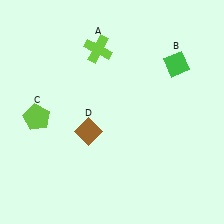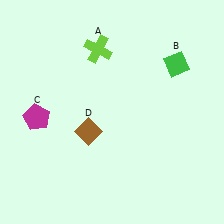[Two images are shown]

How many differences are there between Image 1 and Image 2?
There is 1 difference between the two images.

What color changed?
The pentagon (C) changed from lime in Image 1 to magenta in Image 2.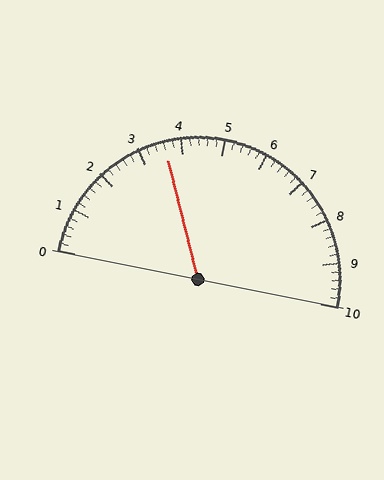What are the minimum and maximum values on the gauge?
The gauge ranges from 0 to 10.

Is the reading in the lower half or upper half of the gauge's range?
The reading is in the lower half of the range (0 to 10).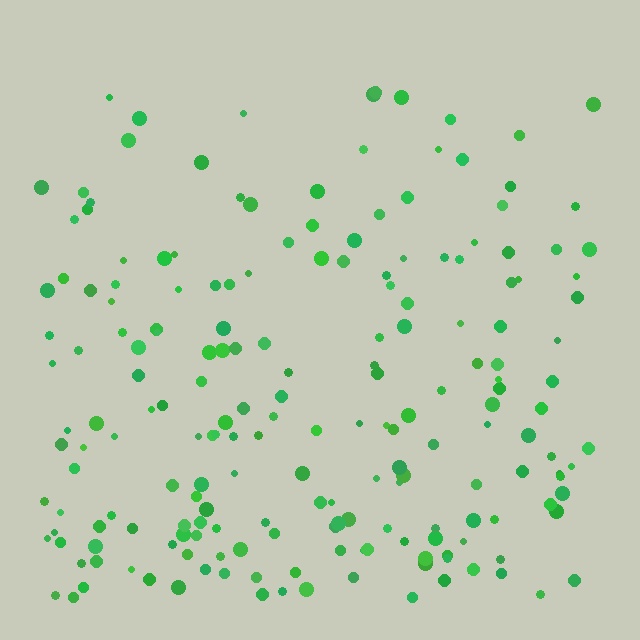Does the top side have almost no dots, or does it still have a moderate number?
Still a moderate number, just noticeably fewer than the bottom.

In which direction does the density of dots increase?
From top to bottom, with the bottom side densest.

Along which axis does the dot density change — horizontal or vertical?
Vertical.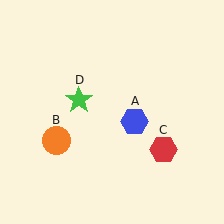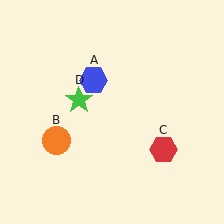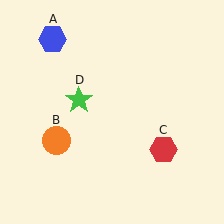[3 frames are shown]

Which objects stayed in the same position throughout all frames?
Orange circle (object B) and red hexagon (object C) and green star (object D) remained stationary.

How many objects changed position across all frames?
1 object changed position: blue hexagon (object A).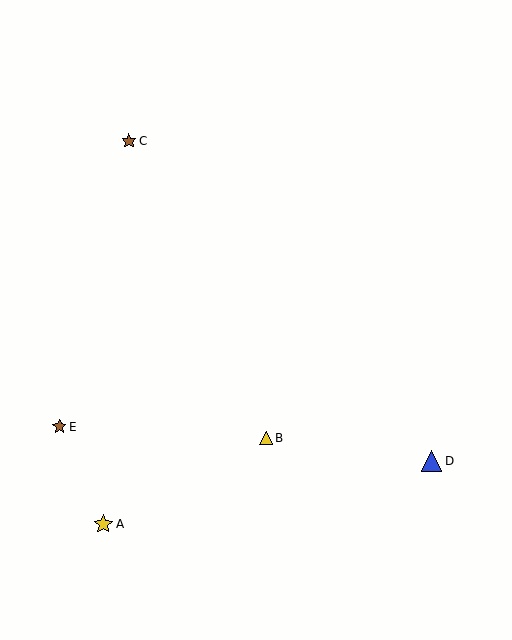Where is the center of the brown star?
The center of the brown star is at (59, 427).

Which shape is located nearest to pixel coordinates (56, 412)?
The brown star (labeled E) at (59, 427) is nearest to that location.